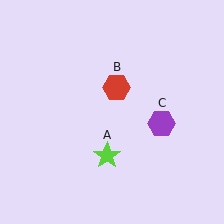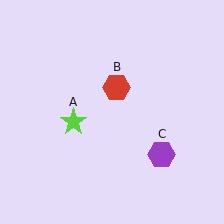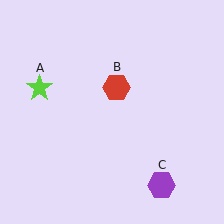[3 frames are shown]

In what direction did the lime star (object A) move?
The lime star (object A) moved up and to the left.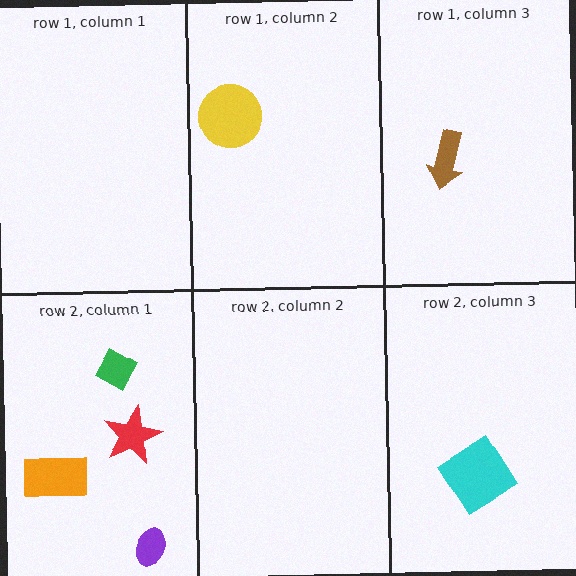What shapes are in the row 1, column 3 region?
The brown arrow.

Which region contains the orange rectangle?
The row 2, column 1 region.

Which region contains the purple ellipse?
The row 2, column 1 region.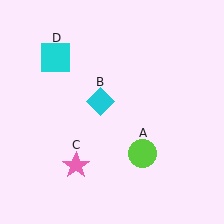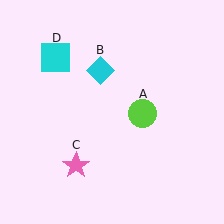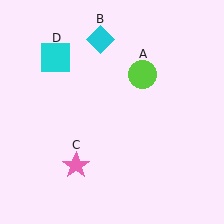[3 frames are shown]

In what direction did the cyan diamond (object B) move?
The cyan diamond (object B) moved up.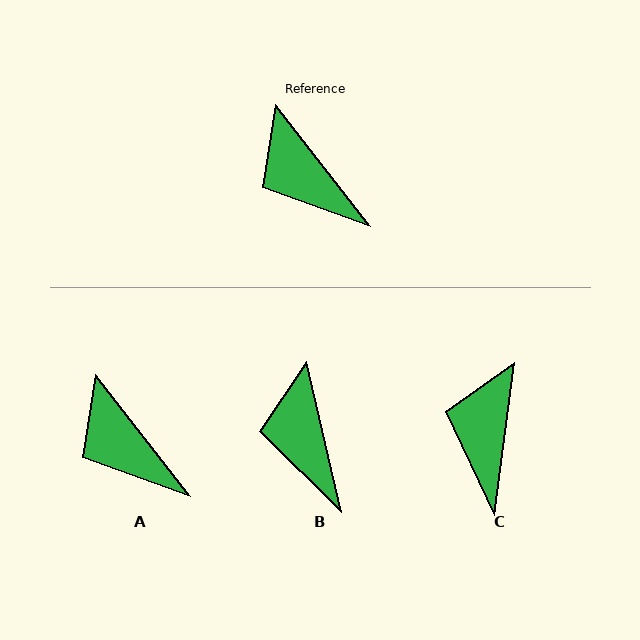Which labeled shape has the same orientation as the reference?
A.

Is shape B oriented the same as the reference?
No, it is off by about 25 degrees.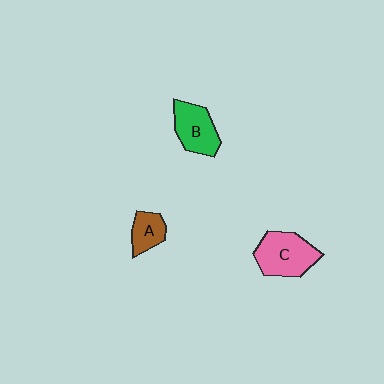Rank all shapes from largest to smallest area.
From largest to smallest: C (pink), B (green), A (brown).